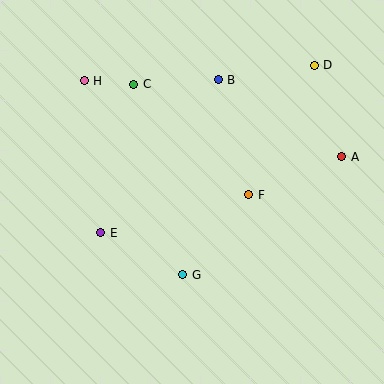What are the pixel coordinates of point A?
Point A is at (342, 157).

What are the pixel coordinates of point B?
Point B is at (218, 80).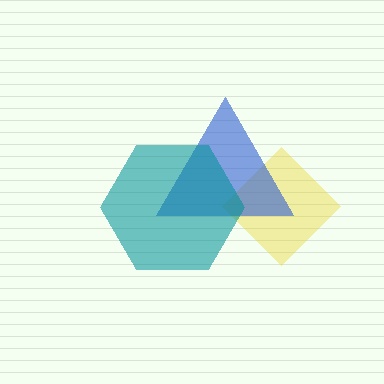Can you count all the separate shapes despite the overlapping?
Yes, there are 3 separate shapes.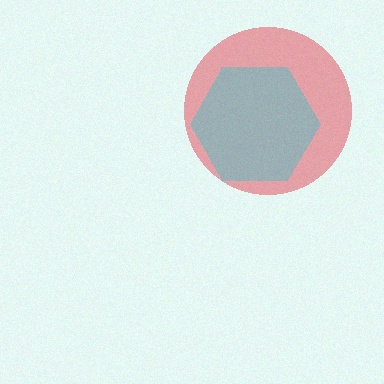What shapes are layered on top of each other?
The layered shapes are: a red circle, a cyan hexagon.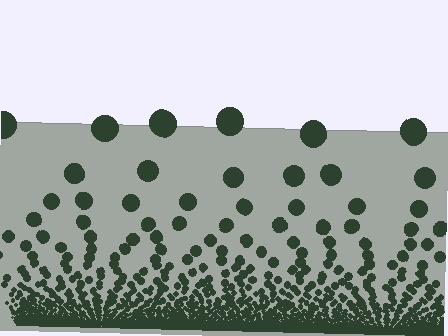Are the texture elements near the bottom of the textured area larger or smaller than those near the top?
Smaller. The gradient is inverted — elements near the bottom are smaller and denser.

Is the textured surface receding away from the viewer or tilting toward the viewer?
The surface appears to tilt toward the viewer. Texture elements get larger and sparser toward the top.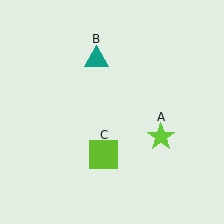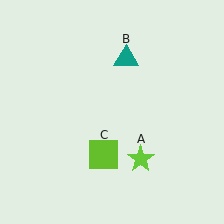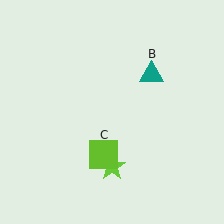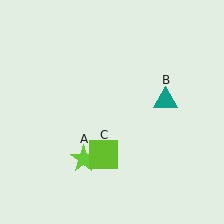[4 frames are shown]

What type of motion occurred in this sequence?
The lime star (object A), teal triangle (object B) rotated clockwise around the center of the scene.